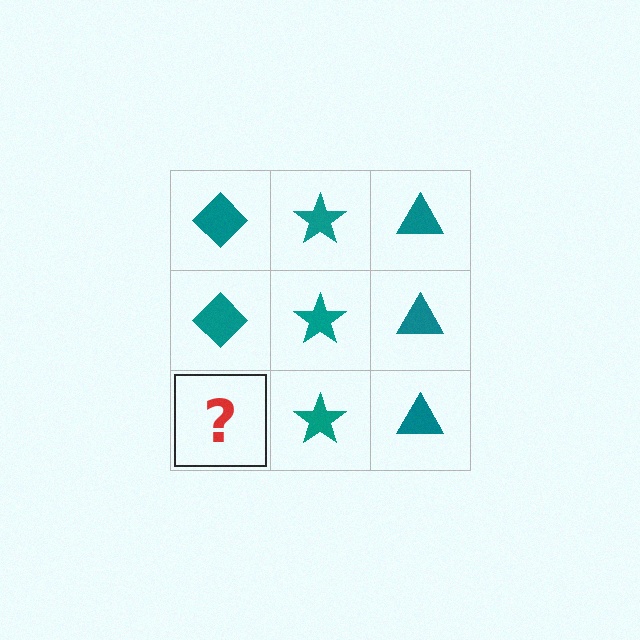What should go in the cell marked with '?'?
The missing cell should contain a teal diamond.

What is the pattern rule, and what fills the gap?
The rule is that each column has a consistent shape. The gap should be filled with a teal diamond.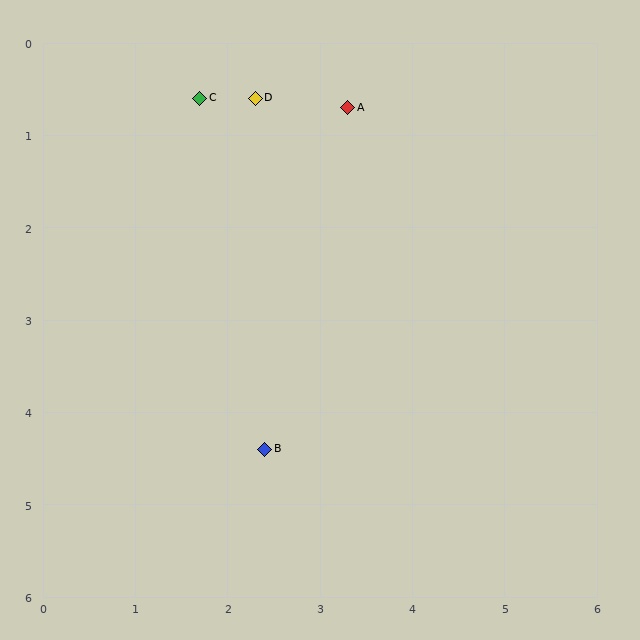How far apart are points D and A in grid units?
Points D and A are about 1.0 grid units apart.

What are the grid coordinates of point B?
Point B is at approximately (2.4, 4.4).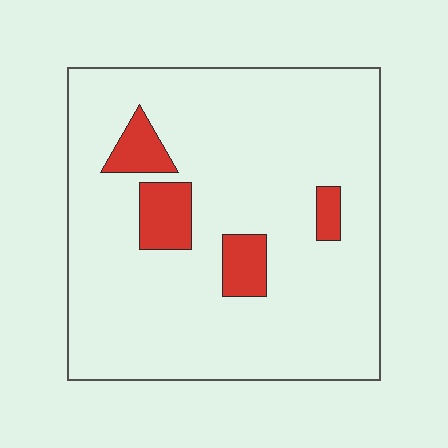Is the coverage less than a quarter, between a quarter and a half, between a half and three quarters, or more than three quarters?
Less than a quarter.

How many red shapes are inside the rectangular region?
4.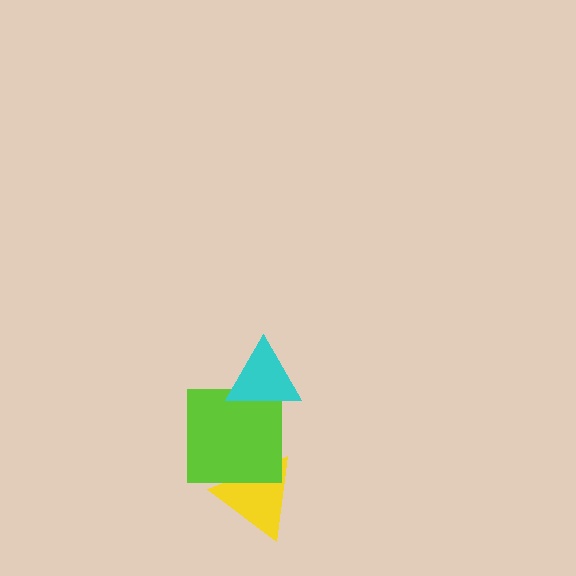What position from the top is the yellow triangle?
The yellow triangle is 3rd from the top.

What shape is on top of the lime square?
The cyan triangle is on top of the lime square.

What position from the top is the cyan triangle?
The cyan triangle is 1st from the top.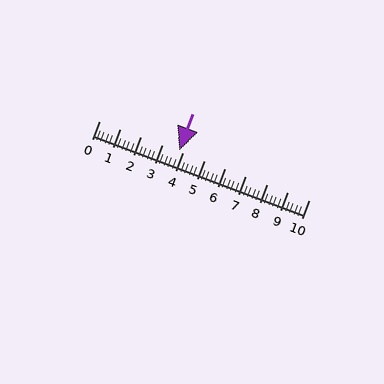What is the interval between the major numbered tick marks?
The major tick marks are spaced 1 units apart.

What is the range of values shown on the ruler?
The ruler shows values from 0 to 10.